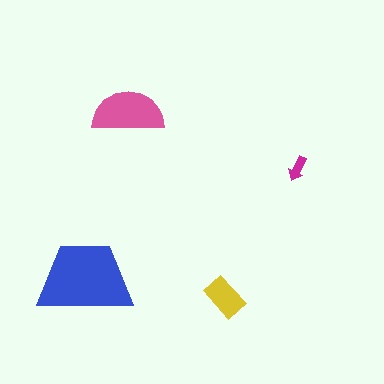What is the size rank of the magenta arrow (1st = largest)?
4th.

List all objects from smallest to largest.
The magenta arrow, the yellow rectangle, the pink semicircle, the blue trapezoid.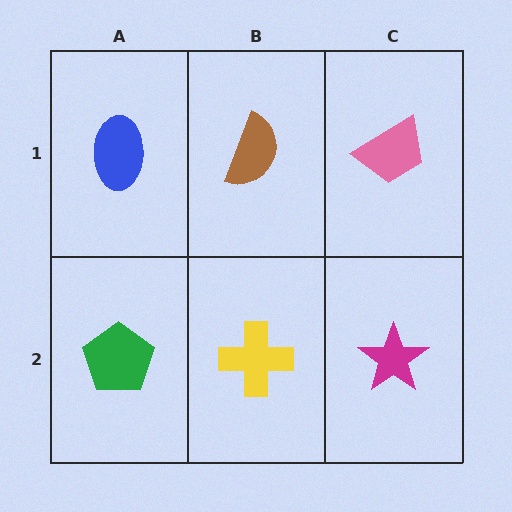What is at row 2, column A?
A green pentagon.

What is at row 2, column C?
A magenta star.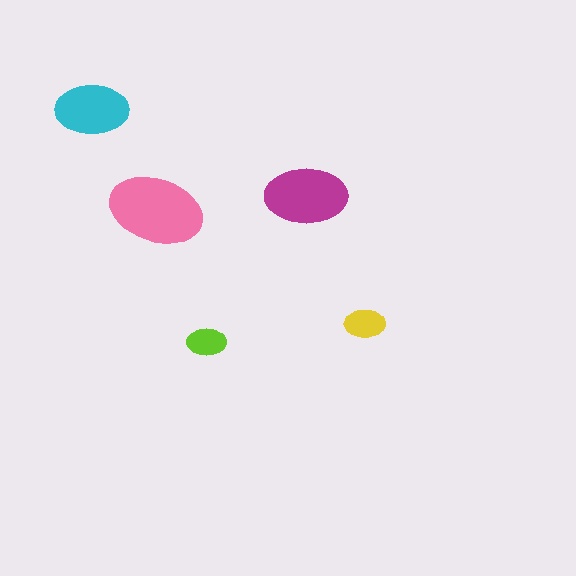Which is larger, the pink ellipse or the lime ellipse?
The pink one.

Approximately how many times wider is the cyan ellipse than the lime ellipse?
About 2 times wider.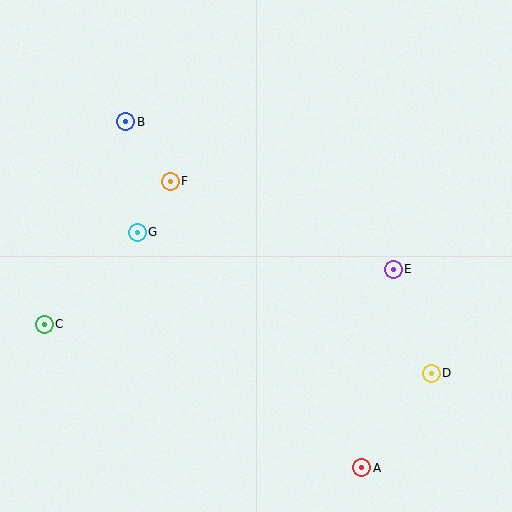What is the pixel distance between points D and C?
The distance between D and C is 390 pixels.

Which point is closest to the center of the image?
Point F at (170, 181) is closest to the center.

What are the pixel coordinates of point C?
Point C is at (44, 324).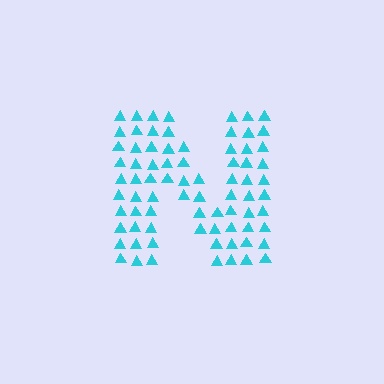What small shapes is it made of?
It is made of small triangles.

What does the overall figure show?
The overall figure shows the letter N.